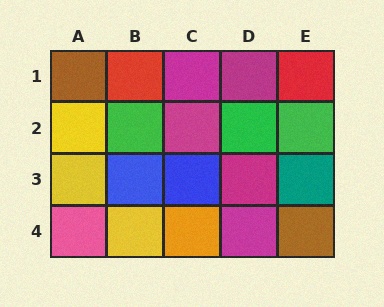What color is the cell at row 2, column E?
Green.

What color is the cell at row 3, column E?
Teal.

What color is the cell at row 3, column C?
Blue.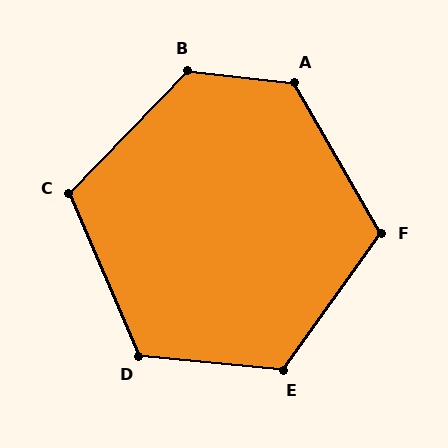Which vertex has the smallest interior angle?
C, at approximately 113 degrees.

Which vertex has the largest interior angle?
B, at approximately 127 degrees.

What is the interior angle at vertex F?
Approximately 114 degrees (obtuse).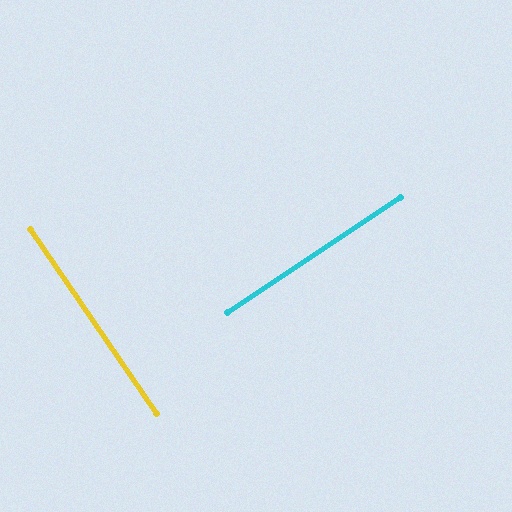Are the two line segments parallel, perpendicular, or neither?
Perpendicular — they meet at approximately 89°.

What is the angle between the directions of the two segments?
Approximately 89 degrees.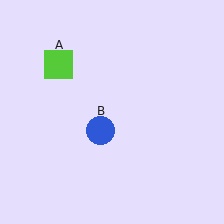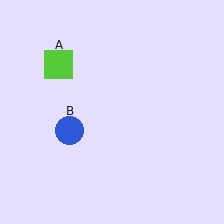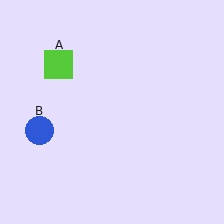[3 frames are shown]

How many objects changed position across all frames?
1 object changed position: blue circle (object B).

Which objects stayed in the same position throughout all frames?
Lime square (object A) remained stationary.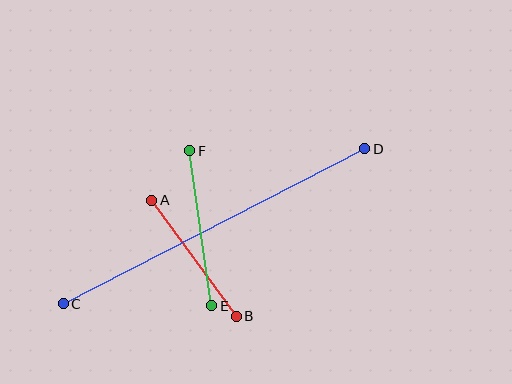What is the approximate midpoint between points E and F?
The midpoint is at approximately (201, 228) pixels.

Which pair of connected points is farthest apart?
Points C and D are farthest apart.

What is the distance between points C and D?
The distance is approximately 339 pixels.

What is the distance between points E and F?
The distance is approximately 156 pixels.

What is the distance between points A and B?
The distance is approximately 144 pixels.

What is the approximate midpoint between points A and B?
The midpoint is at approximately (194, 258) pixels.